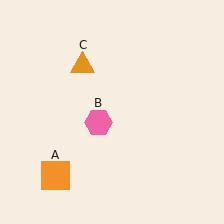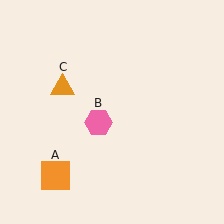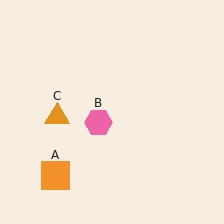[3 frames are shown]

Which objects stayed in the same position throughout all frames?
Orange square (object A) and pink hexagon (object B) remained stationary.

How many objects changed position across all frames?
1 object changed position: orange triangle (object C).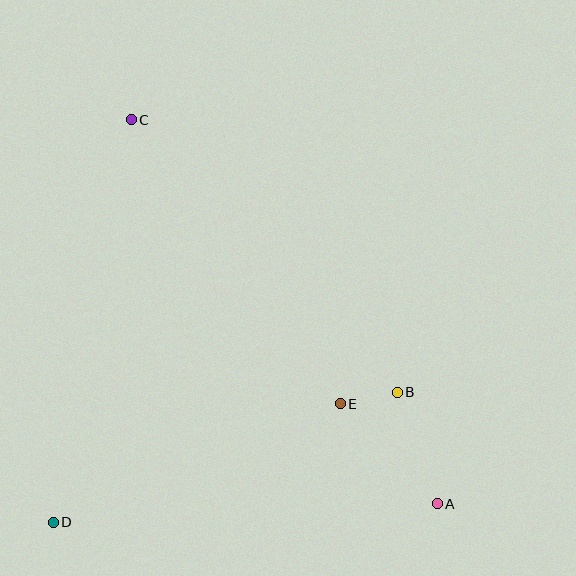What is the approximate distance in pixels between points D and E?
The distance between D and E is approximately 311 pixels.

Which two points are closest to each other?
Points B and E are closest to each other.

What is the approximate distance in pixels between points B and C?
The distance between B and C is approximately 381 pixels.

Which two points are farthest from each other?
Points A and C are farthest from each other.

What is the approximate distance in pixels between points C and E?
The distance between C and E is approximately 353 pixels.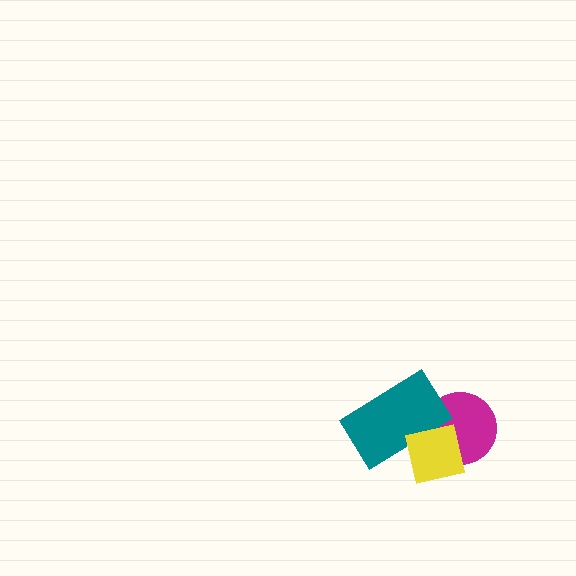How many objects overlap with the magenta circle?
2 objects overlap with the magenta circle.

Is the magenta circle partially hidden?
Yes, it is partially covered by another shape.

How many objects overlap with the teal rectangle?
2 objects overlap with the teal rectangle.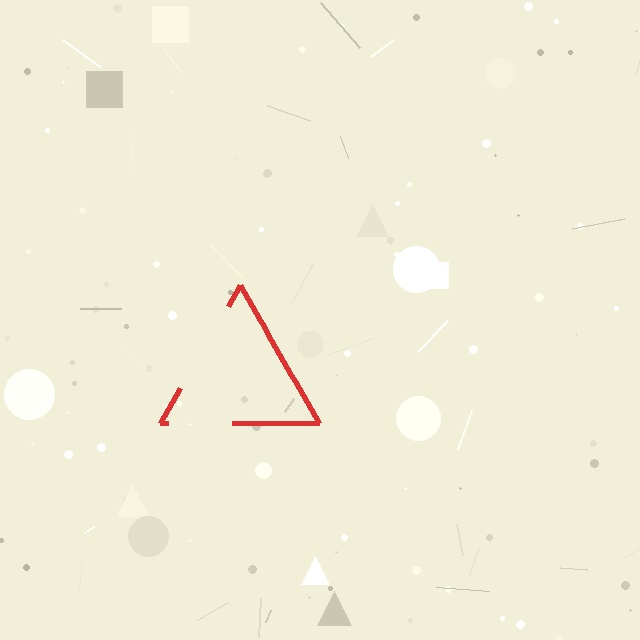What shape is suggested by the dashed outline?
The dashed outline suggests a triangle.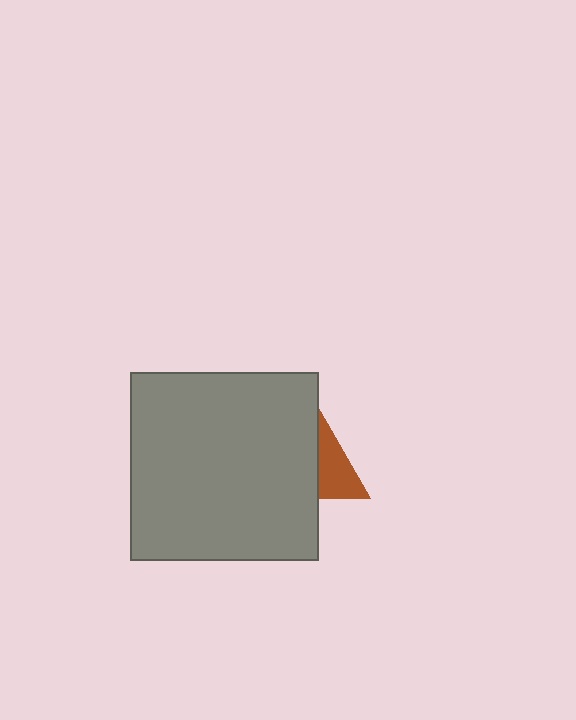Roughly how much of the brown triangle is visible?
A small part of it is visible (roughly 34%).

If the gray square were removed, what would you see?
You would see the complete brown triangle.